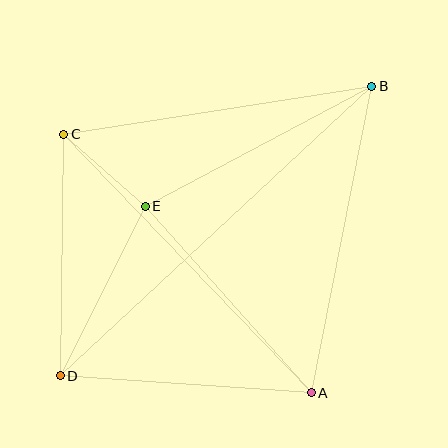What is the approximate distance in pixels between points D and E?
The distance between D and E is approximately 190 pixels.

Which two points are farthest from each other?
Points B and D are farthest from each other.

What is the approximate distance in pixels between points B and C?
The distance between B and C is approximately 312 pixels.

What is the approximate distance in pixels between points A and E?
The distance between A and E is approximately 250 pixels.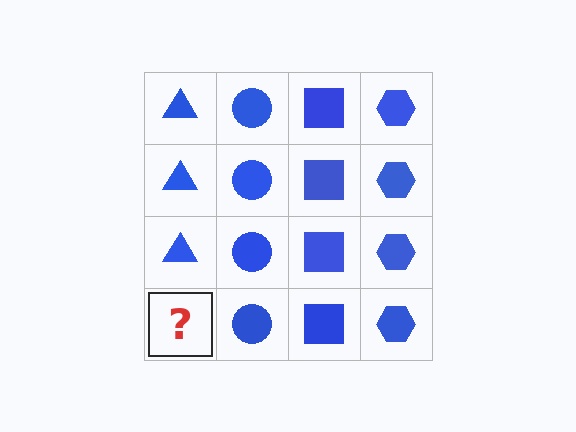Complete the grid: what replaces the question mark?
The question mark should be replaced with a blue triangle.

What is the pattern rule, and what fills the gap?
The rule is that each column has a consistent shape. The gap should be filled with a blue triangle.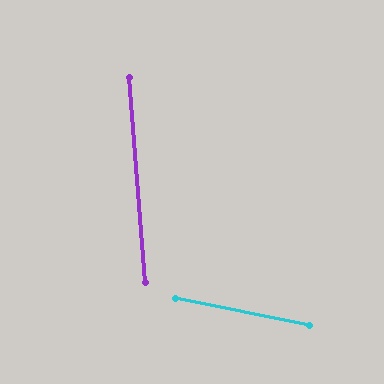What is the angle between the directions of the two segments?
Approximately 74 degrees.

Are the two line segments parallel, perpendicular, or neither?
Neither parallel nor perpendicular — they differ by about 74°.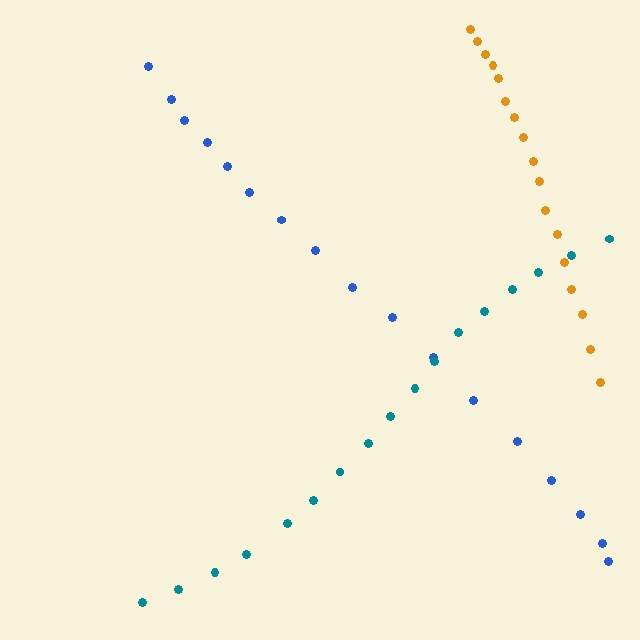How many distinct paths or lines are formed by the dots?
There are 3 distinct paths.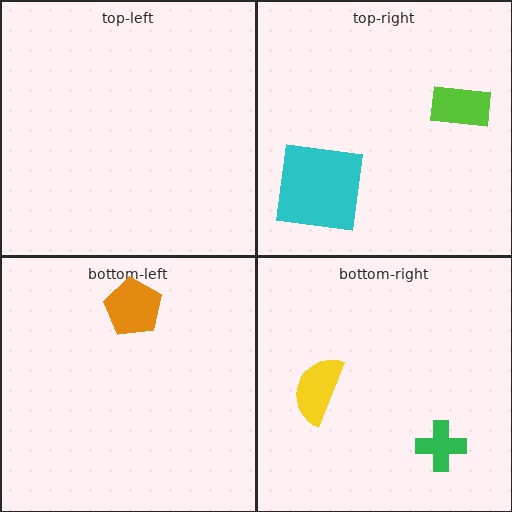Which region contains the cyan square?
The top-right region.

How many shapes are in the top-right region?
2.